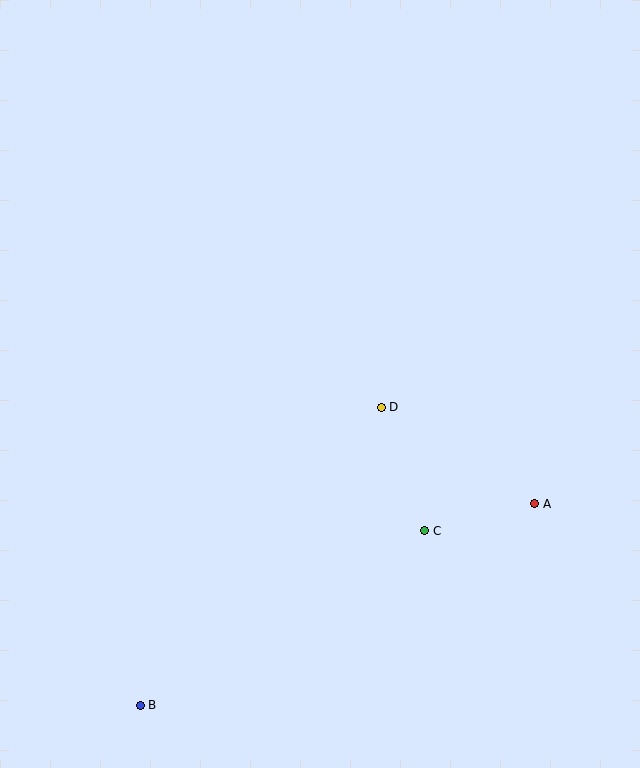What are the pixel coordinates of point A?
Point A is at (535, 504).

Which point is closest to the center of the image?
Point D at (381, 407) is closest to the center.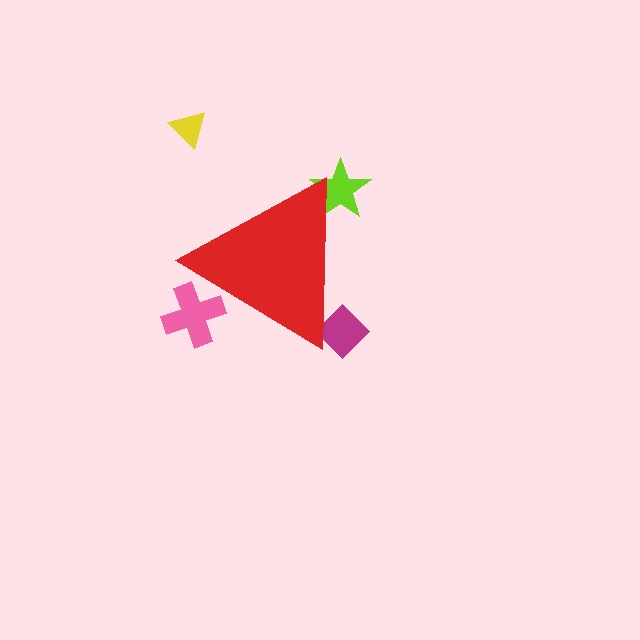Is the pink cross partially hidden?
Yes, the pink cross is partially hidden behind the red triangle.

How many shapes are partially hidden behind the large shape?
3 shapes are partially hidden.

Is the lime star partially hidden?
Yes, the lime star is partially hidden behind the red triangle.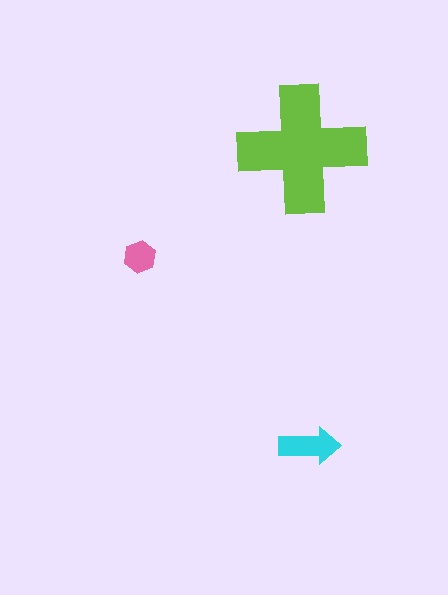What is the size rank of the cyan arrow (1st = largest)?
2nd.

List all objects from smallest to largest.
The pink hexagon, the cyan arrow, the lime cross.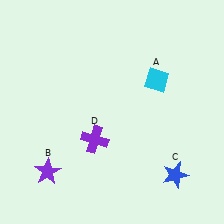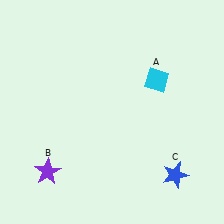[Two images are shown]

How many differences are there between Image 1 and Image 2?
There is 1 difference between the two images.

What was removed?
The purple cross (D) was removed in Image 2.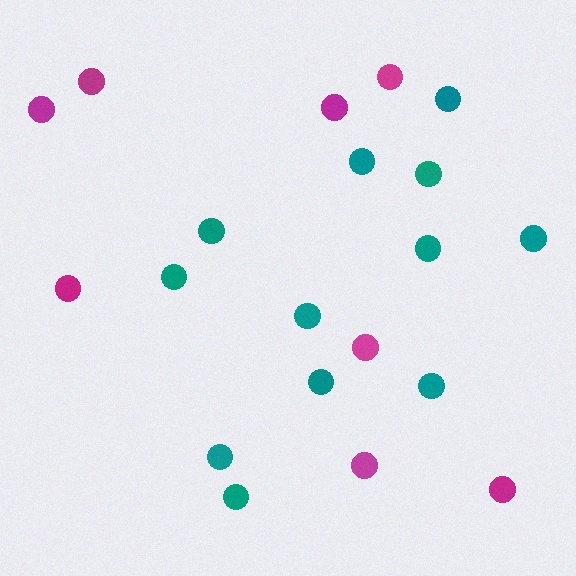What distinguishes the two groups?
There are 2 groups: one group of teal circles (12) and one group of magenta circles (8).